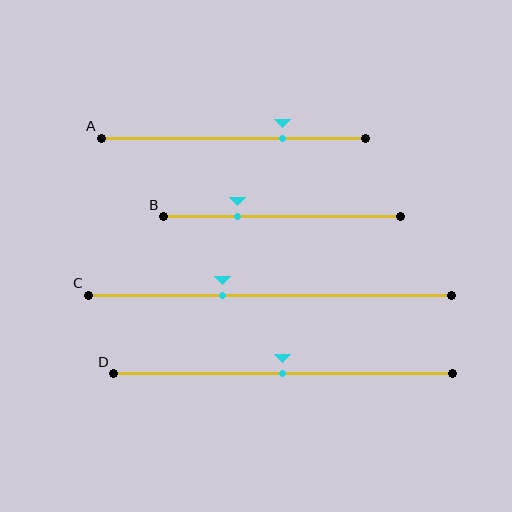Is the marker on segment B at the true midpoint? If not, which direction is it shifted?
No, the marker on segment B is shifted to the left by about 19% of the segment length.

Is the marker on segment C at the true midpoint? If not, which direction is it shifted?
No, the marker on segment C is shifted to the left by about 13% of the segment length.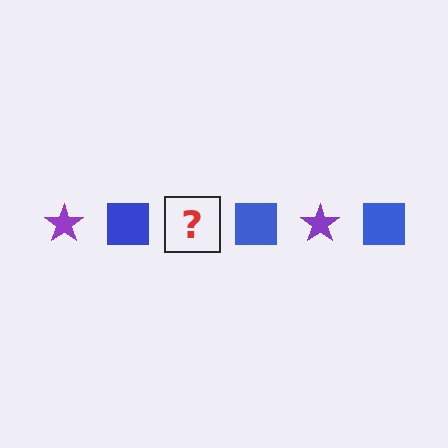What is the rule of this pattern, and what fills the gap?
The rule is that the pattern alternates between purple star and blue square. The gap should be filled with a purple star.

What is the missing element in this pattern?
The missing element is a purple star.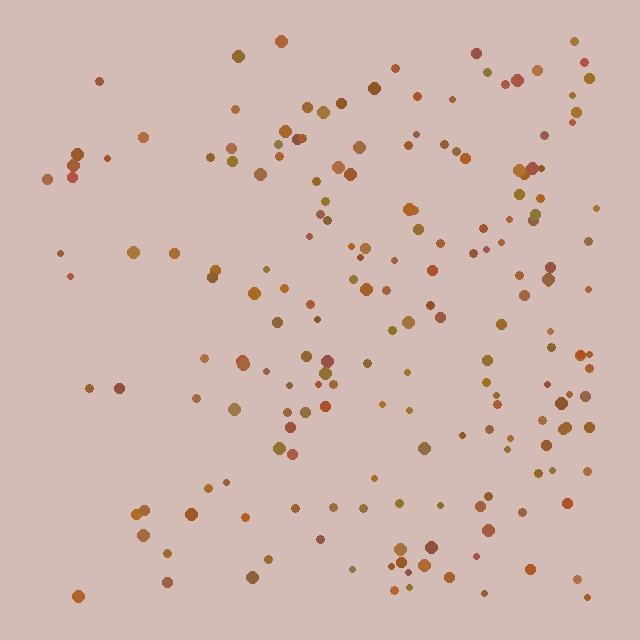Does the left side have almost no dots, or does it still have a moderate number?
Still a moderate number, just noticeably fewer than the right.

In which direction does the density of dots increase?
From left to right, with the right side densest.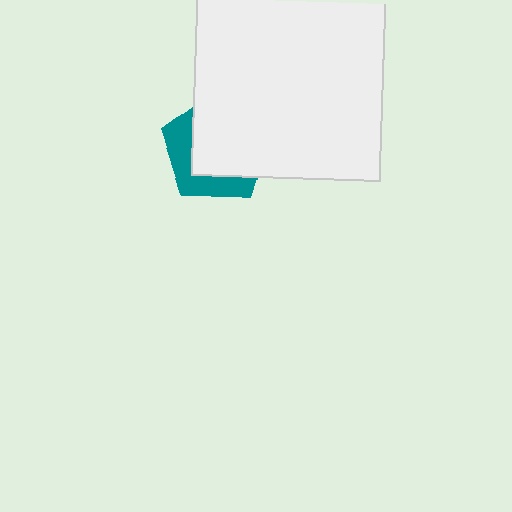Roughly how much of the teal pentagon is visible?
A small part of it is visible (roughly 35%).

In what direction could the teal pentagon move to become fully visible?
The teal pentagon could move toward the lower-left. That would shift it out from behind the white rectangle entirely.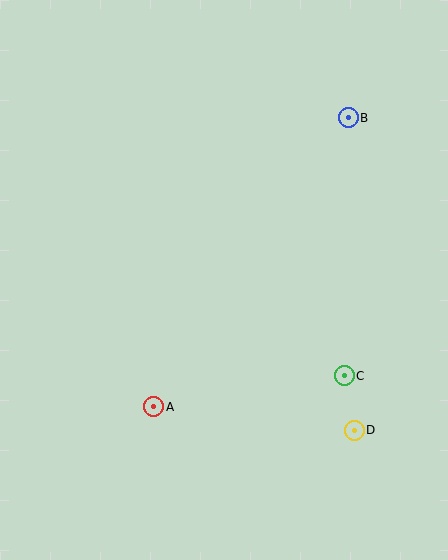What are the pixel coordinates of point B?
Point B is at (348, 118).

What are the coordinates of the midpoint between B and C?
The midpoint between B and C is at (346, 247).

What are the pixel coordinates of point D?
Point D is at (354, 430).